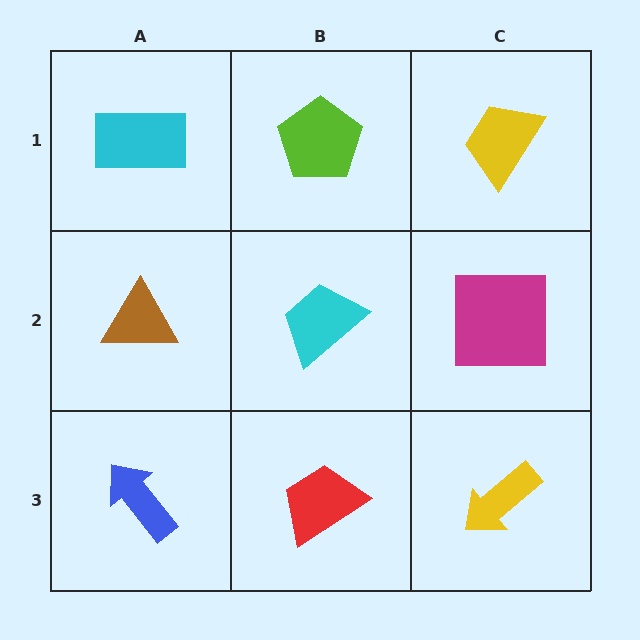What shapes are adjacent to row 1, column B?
A cyan trapezoid (row 2, column B), a cyan rectangle (row 1, column A), a yellow trapezoid (row 1, column C).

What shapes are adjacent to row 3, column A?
A brown triangle (row 2, column A), a red trapezoid (row 3, column B).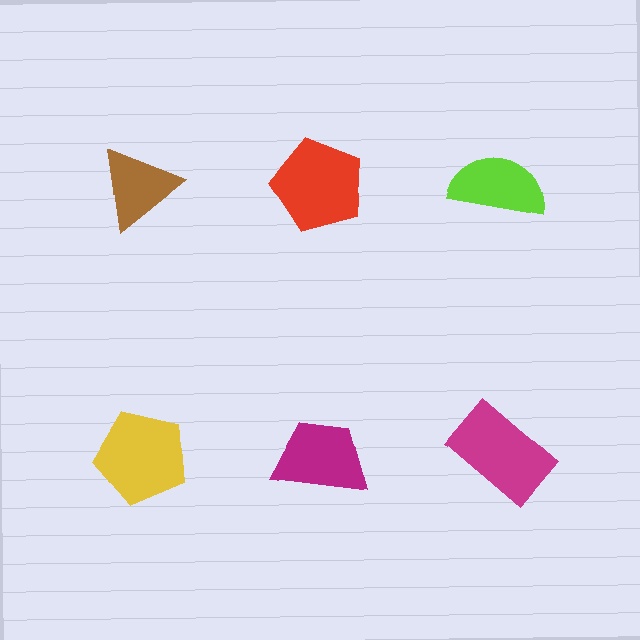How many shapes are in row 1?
3 shapes.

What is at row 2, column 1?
A yellow pentagon.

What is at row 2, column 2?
A magenta trapezoid.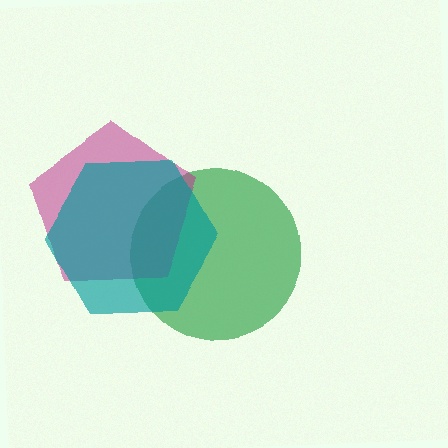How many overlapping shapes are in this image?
There are 3 overlapping shapes in the image.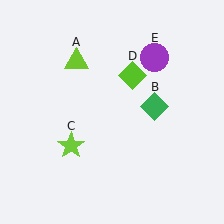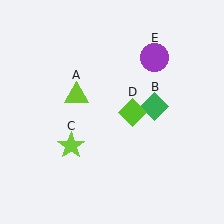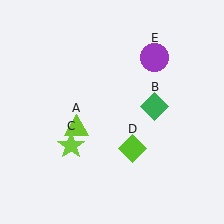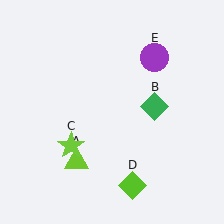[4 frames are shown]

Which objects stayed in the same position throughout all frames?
Green diamond (object B) and lime star (object C) and purple circle (object E) remained stationary.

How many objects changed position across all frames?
2 objects changed position: lime triangle (object A), lime diamond (object D).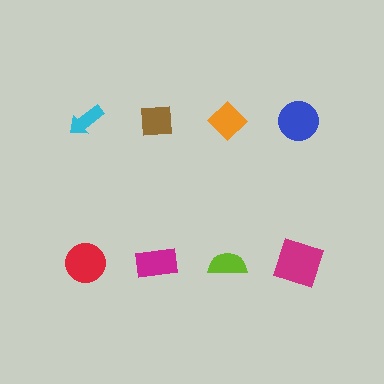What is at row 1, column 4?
A blue circle.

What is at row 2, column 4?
A magenta square.